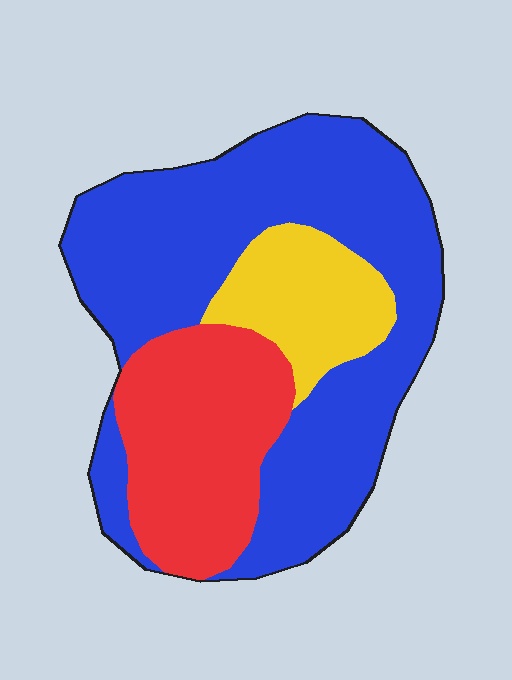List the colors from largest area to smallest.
From largest to smallest: blue, red, yellow.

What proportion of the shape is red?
Red takes up about one quarter (1/4) of the shape.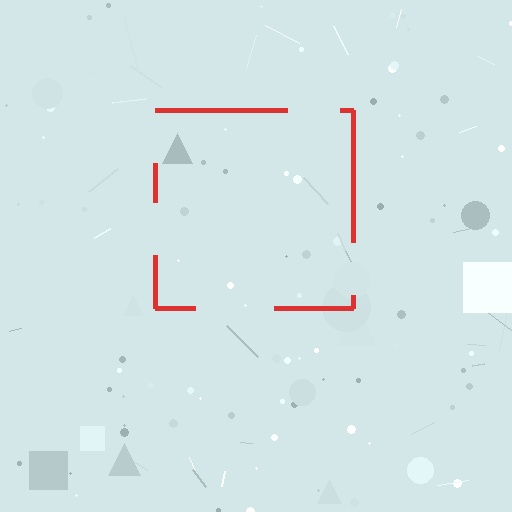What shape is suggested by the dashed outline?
The dashed outline suggests a square.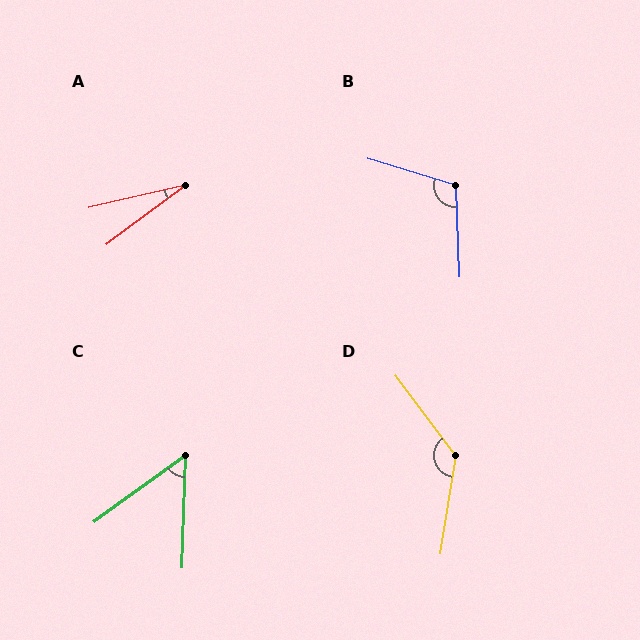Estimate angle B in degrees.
Approximately 109 degrees.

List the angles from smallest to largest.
A (24°), C (52°), B (109°), D (134°).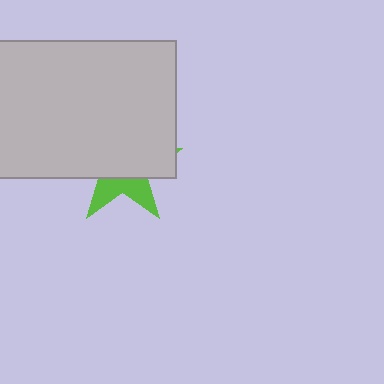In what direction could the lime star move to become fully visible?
The lime star could move down. That would shift it out from behind the light gray rectangle entirely.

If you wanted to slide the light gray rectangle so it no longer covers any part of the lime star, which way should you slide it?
Slide it up — that is the most direct way to separate the two shapes.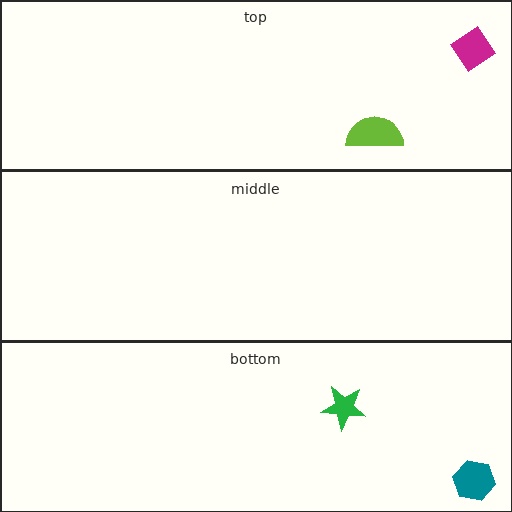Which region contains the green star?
The bottom region.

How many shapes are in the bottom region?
2.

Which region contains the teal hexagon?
The bottom region.